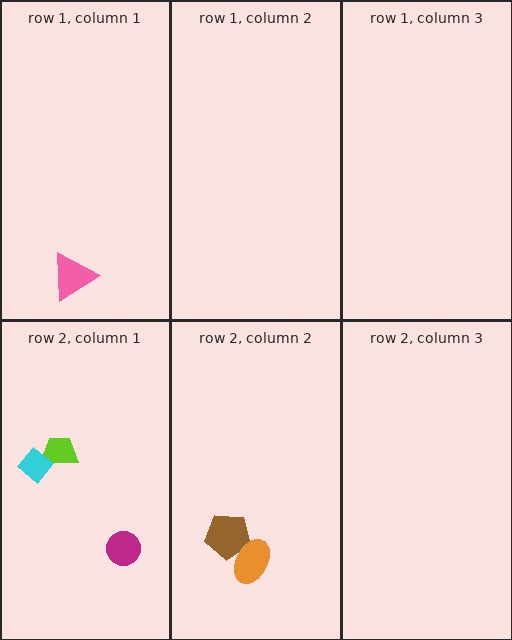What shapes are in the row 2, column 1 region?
The magenta circle, the lime trapezoid, the cyan diamond.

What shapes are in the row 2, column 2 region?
The brown pentagon, the orange ellipse.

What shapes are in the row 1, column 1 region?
The pink triangle.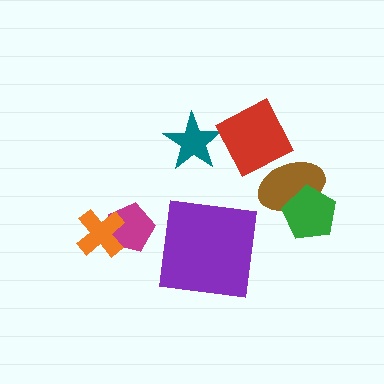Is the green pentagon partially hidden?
No, no other shape covers it.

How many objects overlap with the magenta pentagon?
1 object overlaps with the magenta pentagon.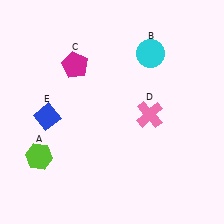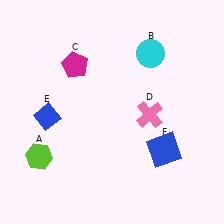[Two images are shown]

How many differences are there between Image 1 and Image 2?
There is 1 difference between the two images.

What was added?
A blue square (F) was added in Image 2.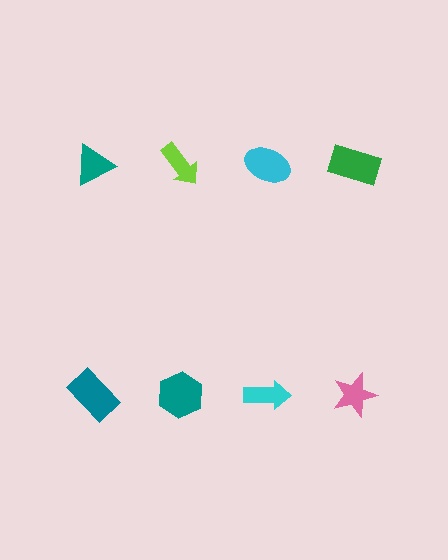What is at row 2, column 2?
A teal hexagon.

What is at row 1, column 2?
A lime arrow.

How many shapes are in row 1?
4 shapes.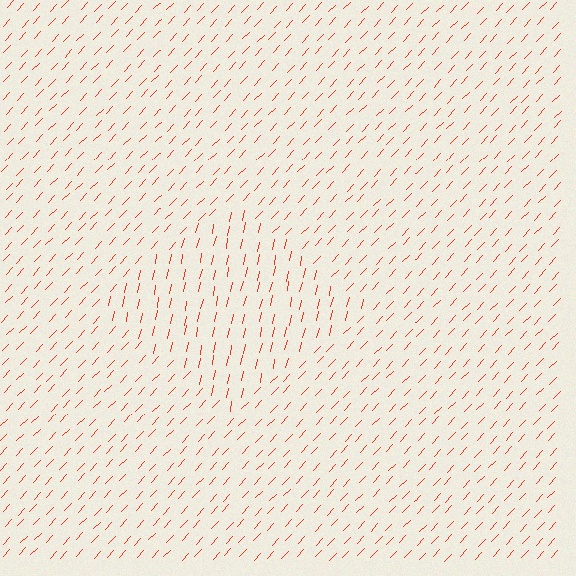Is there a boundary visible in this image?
Yes, there is a texture boundary formed by a change in line orientation.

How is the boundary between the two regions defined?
The boundary is defined purely by a change in line orientation (approximately 31 degrees difference). All lines are the same color and thickness.